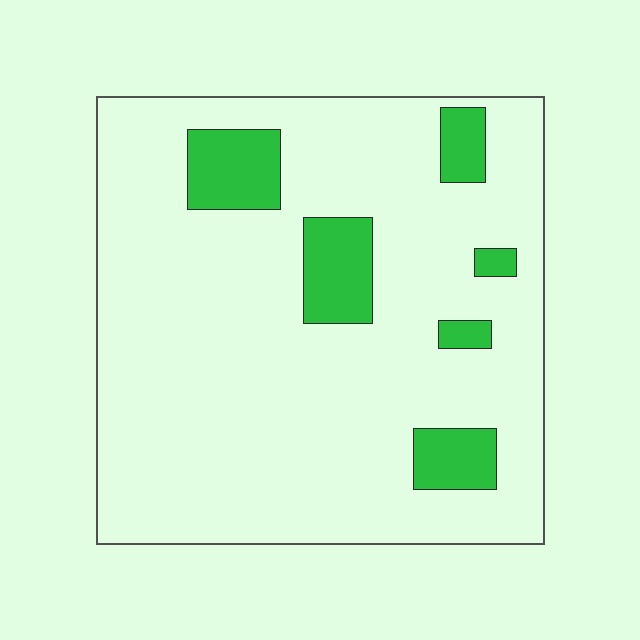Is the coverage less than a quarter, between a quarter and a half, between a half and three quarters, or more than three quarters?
Less than a quarter.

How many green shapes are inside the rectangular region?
6.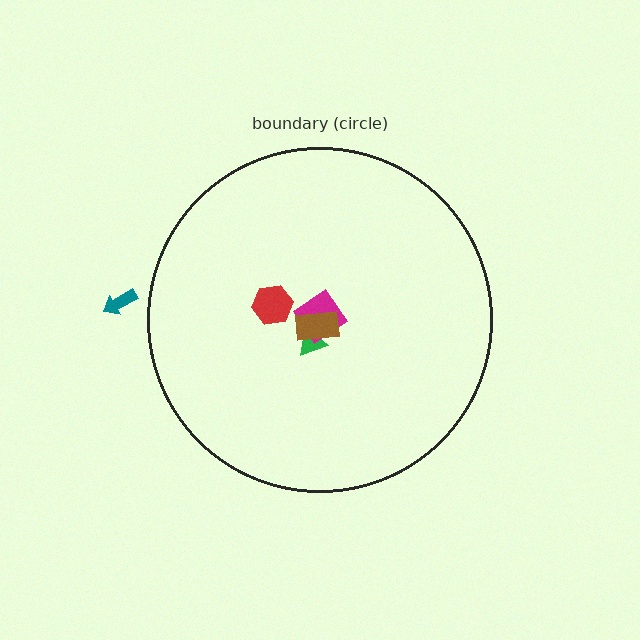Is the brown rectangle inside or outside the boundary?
Inside.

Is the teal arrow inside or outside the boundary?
Outside.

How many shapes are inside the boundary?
4 inside, 1 outside.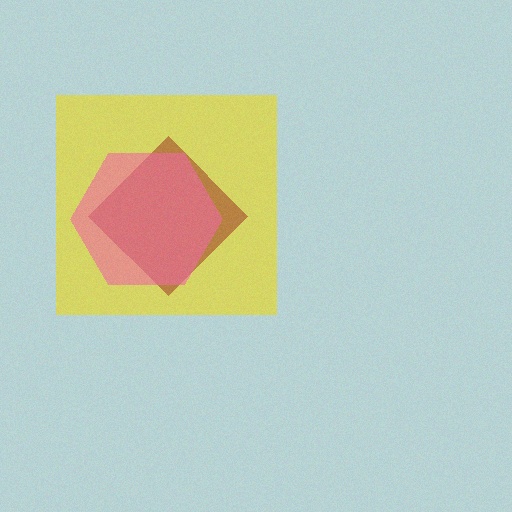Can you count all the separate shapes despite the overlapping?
Yes, there are 3 separate shapes.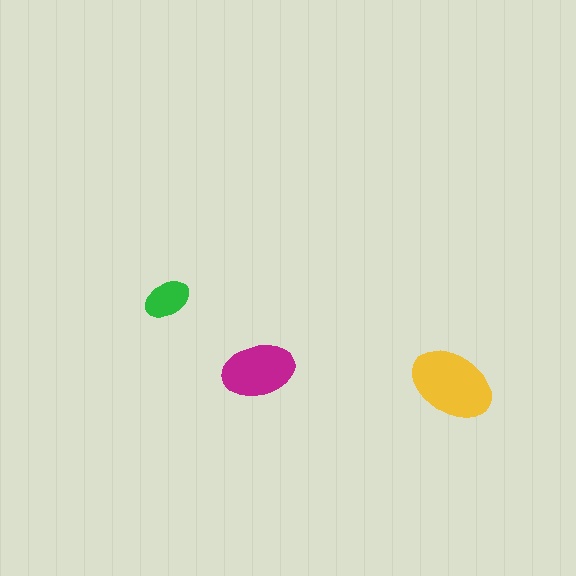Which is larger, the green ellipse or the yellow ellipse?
The yellow one.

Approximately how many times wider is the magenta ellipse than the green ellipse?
About 1.5 times wider.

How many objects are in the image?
There are 3 objects in the image.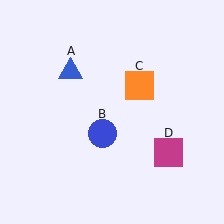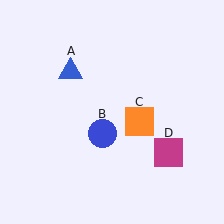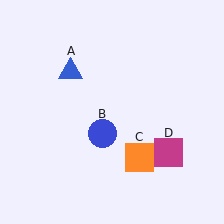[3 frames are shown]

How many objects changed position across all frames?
1 object changed position: orange square (object C).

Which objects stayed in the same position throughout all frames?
Blue triangle (object A) and blue circle (object B) and magenta square (object D) remained stationary.